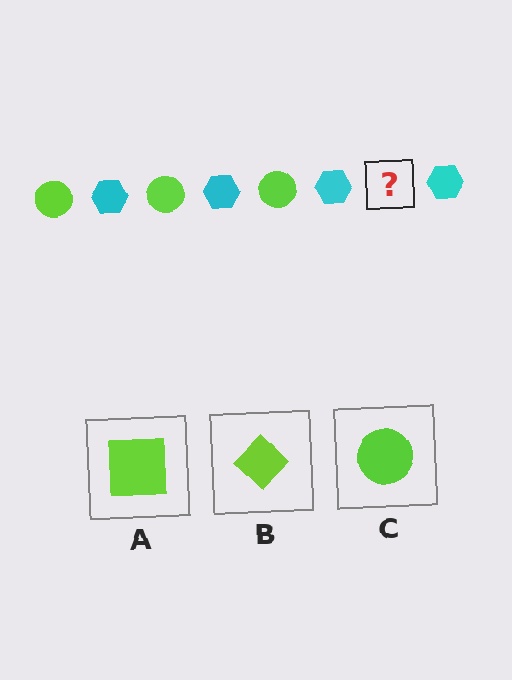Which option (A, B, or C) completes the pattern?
C.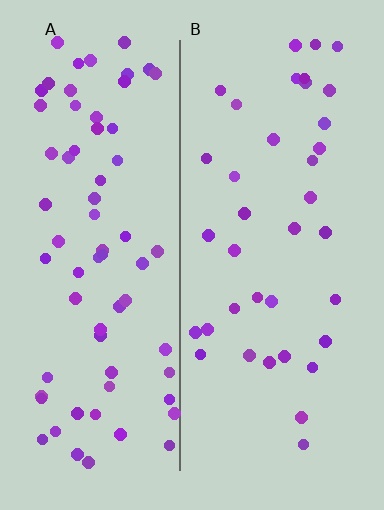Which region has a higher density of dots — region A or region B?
A (the left).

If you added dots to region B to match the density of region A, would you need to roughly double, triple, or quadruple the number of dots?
Approximately double.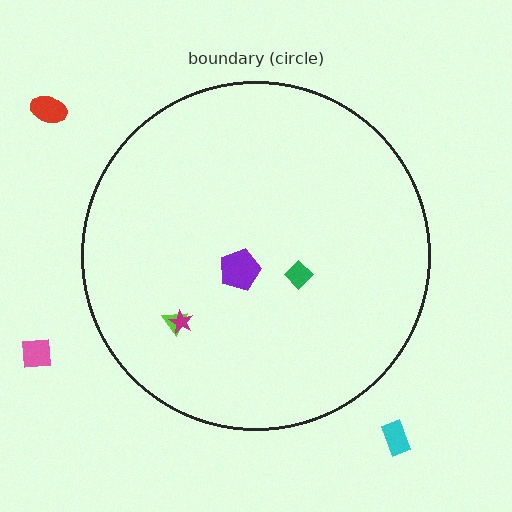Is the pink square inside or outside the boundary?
Outside.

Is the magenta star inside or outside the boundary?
Inside.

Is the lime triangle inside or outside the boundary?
Inside.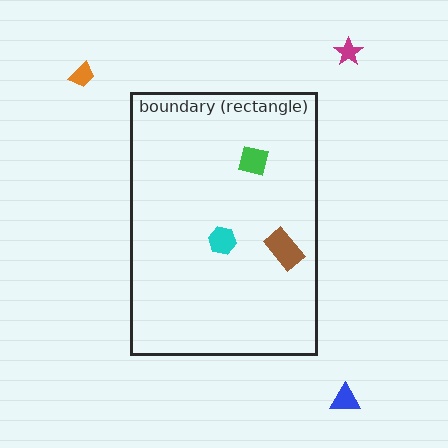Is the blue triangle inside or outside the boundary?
Outside.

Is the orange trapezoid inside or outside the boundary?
Outside.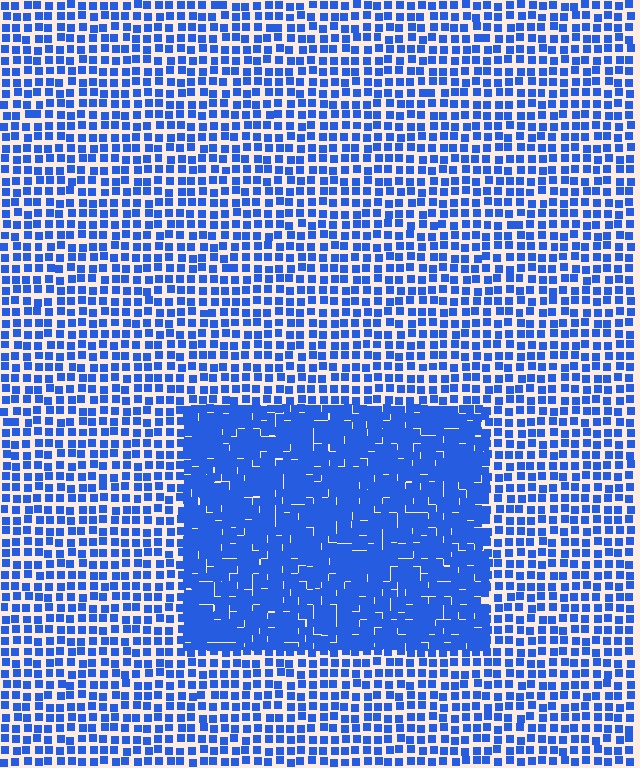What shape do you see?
I see a rectangle.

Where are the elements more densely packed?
The elements are more densely packed inside the rectangle boundary.